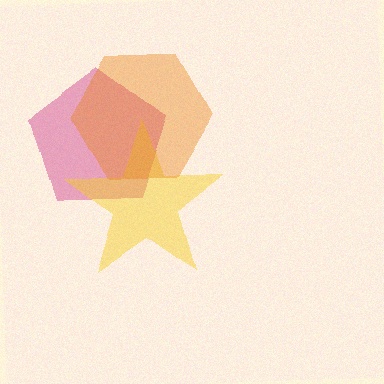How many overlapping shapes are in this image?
There are 3 overlapping shapes in the image.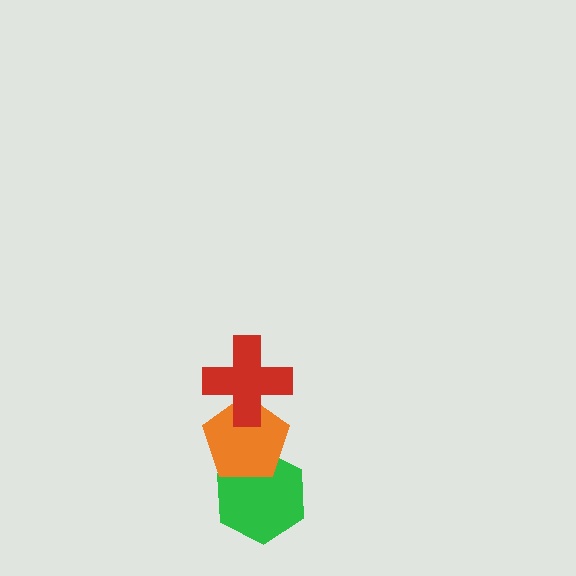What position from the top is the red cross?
The red cross is 1st from the top.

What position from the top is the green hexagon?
The green hexagon is 3rd from the top.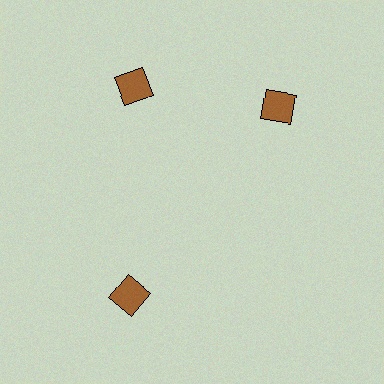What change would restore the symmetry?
The symmetry would be restored by rotating it back into even spacing with its neighbors so that all 3 squares sit at equal angles and equal distance from the center.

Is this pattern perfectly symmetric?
No. The 3 brown squares are arranged in a ring, but one element near the 3 o'clock position is rotated out of alignment along the ring, breaking the 3-fold rotational symmetry.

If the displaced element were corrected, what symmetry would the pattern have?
It would have 3-fold rotational symmetry — the pattern would map onto itself every 120 degrees.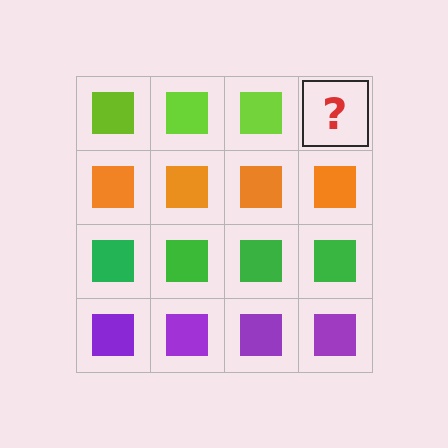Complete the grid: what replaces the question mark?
The question mark should be replaced with a lime square.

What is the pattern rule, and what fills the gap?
The rule is that each row has a consistent color. The gap should be filled with a lime square.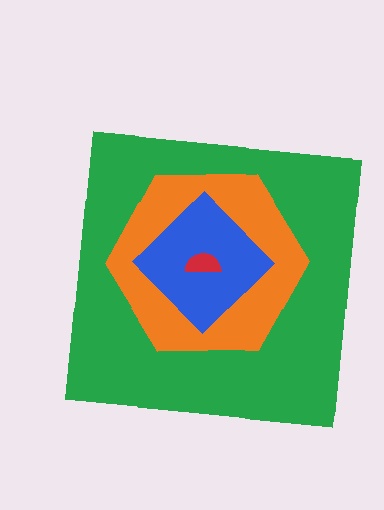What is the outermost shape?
The green square.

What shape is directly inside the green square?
The orange hexagon.